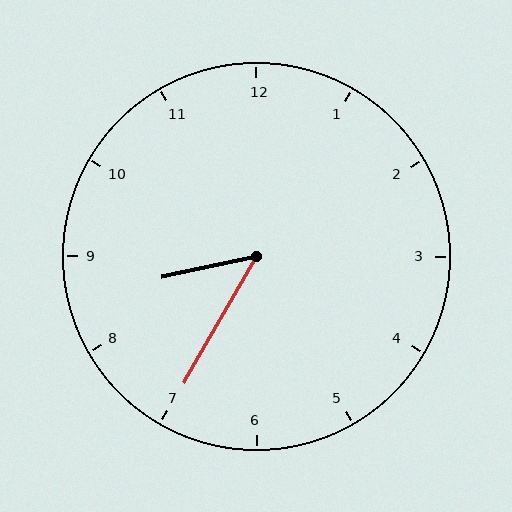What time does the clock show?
8:35.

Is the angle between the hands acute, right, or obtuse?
It is acute.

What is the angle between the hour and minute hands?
Approximately 48 degrees.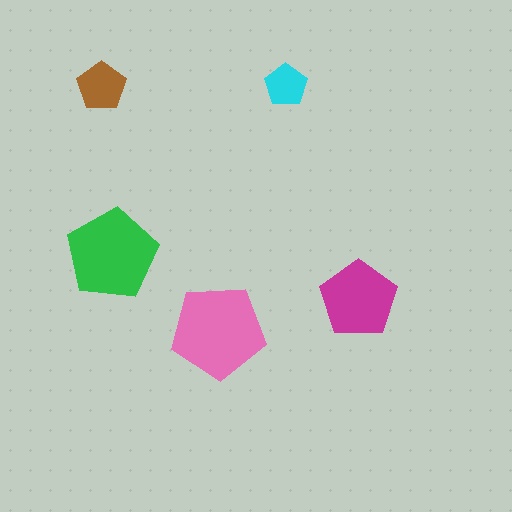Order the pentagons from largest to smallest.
the pink one, the green one, the magenta one, the brown one, the cyan one.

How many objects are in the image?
There are 5 objects in the image.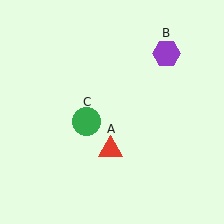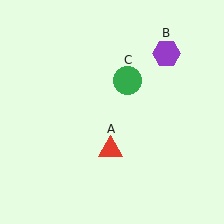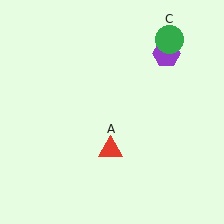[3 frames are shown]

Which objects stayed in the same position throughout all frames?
Red triangle (object A) and purple hexagon (object B) remained stationary.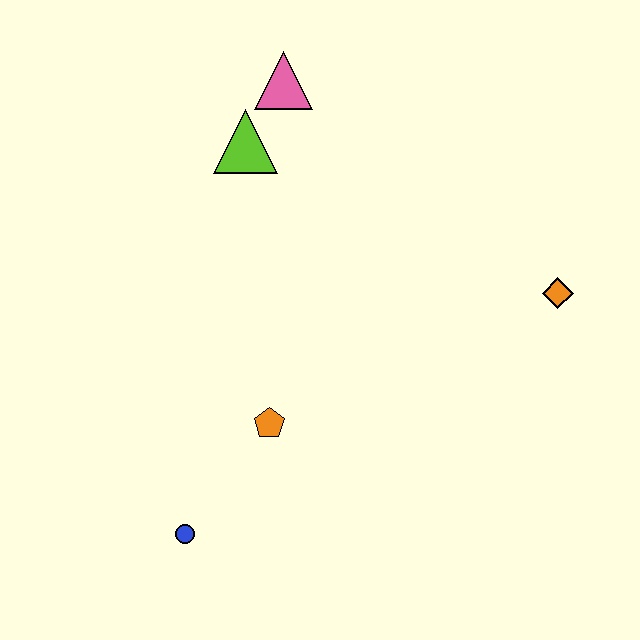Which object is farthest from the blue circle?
The pink triangle is farthest from the blue circle.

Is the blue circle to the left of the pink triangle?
Yes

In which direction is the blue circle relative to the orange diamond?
The blue circle is to the left of the orange diamond.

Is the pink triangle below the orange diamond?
No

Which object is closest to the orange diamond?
The orange pentagon is closest to the orange diamond.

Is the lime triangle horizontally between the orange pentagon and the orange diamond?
No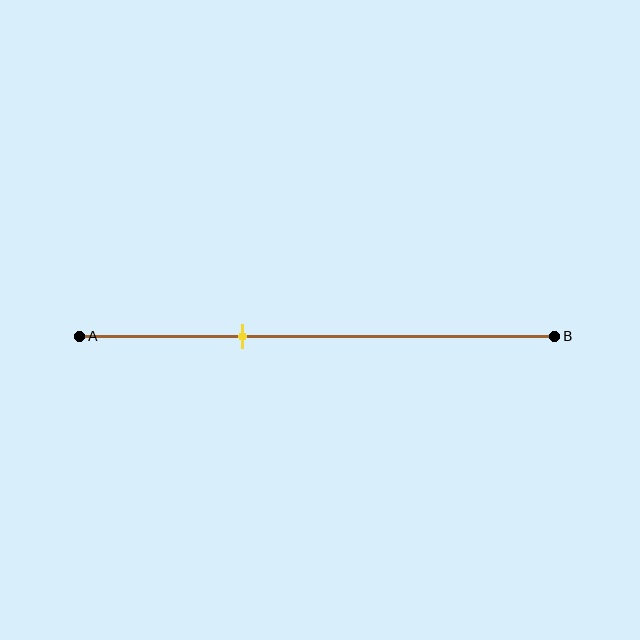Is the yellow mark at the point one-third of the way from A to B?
Yes, the mark is approximately at the one-third point.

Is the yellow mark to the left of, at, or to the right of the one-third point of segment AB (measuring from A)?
The yellow mark is approximately at the one-third point of segment AB.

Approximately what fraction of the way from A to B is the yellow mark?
The yellow mark is approximately 35% of the way from A to B.